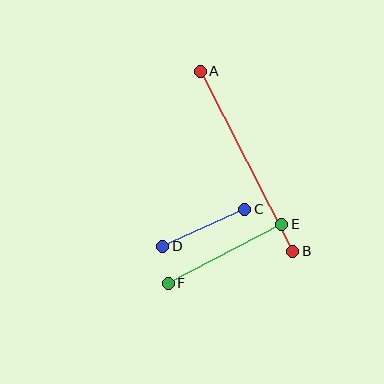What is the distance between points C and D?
The distance is approximately 90 pixels.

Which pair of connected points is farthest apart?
Points A and B are farthest apart.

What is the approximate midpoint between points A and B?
The midpoint is at approximately (247, 161) pixels.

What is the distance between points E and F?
The distance is approximately 128 pixels.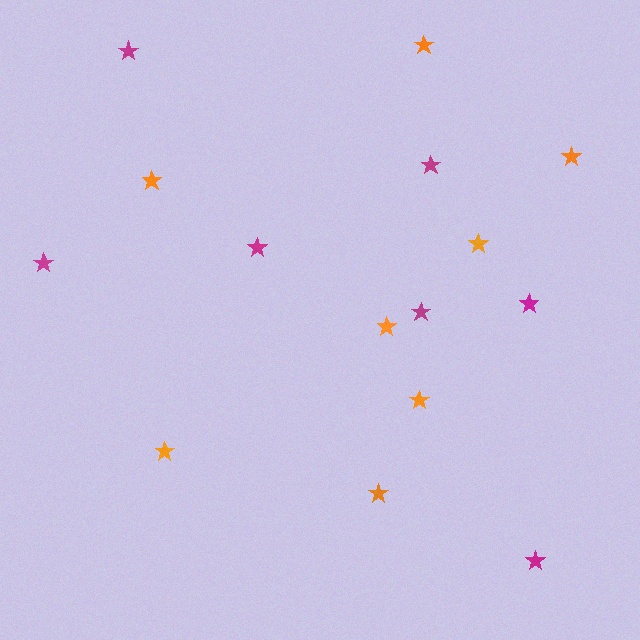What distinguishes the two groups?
There are 2 groups: one group of orange stars (8) and one group of magenta stars (7).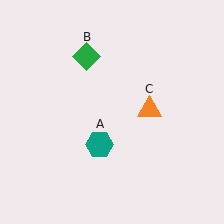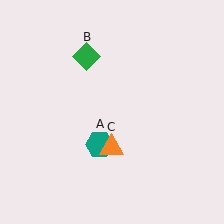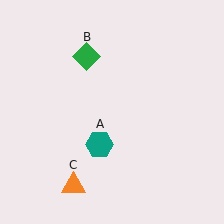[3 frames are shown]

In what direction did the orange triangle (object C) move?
The orange triangle (object C) moved down and to the left.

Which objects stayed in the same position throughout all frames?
Teal hexagon (object A) and green diamond (object B) remained stationary.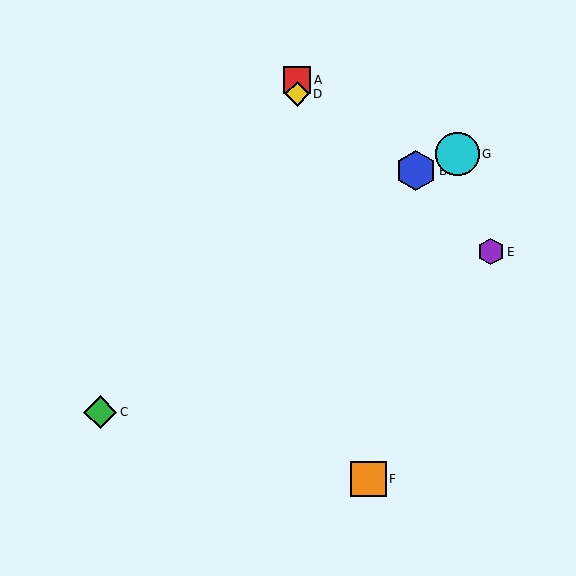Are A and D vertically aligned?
Yes, both are at x≈297.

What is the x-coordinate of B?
Object B is at x≈416.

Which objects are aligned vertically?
Objects A, D are aligned vertically.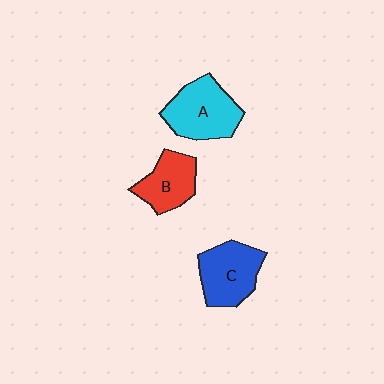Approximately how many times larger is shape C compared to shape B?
Approximately 1.2 times.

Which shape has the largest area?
Shape A (cyan).